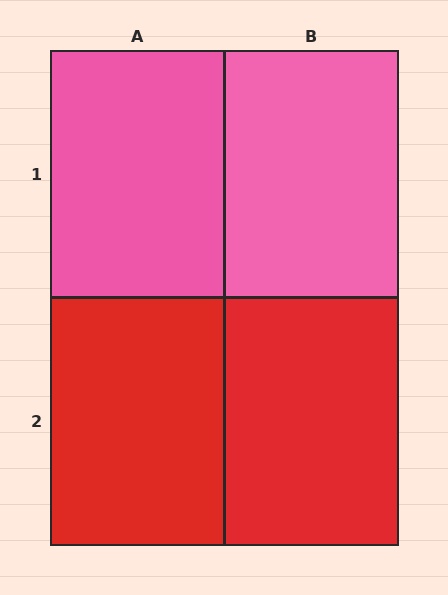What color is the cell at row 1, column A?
Pink.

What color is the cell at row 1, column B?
Pink.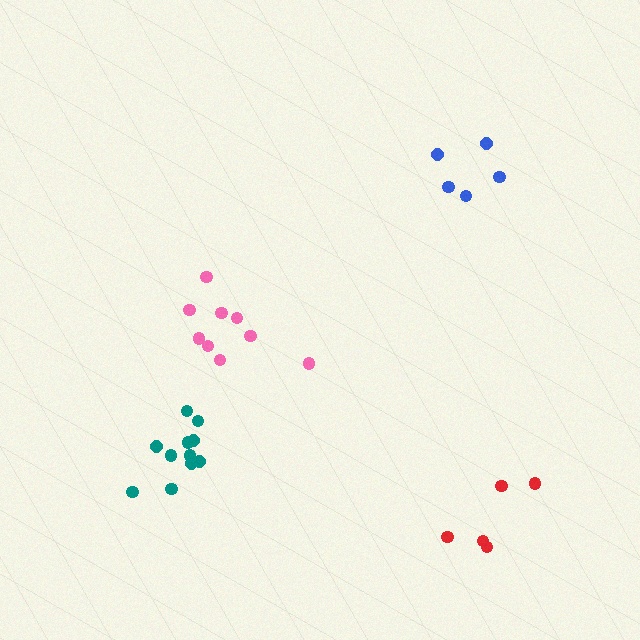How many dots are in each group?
Group 1: 9 dots, Group 2: 5 dots, Group 3: 11 dots, Group 4: 5 dots (30 total).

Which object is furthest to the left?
The teal cluster is leftmost.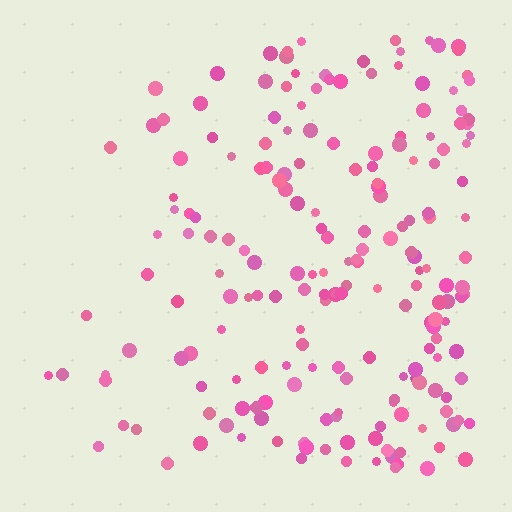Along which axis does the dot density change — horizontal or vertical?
Horizontal.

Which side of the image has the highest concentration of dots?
The right.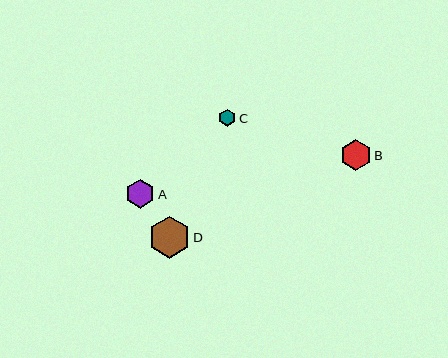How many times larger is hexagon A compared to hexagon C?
Hexagon A is approximately 1.7 times the size of hexagon C.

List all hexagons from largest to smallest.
From largest to smallest: D, B, A, C.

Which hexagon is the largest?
Hexagon D is the largest with a size of approximately 42 pixels.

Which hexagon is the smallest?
Hexagon C is the smallest with a size of approximately 17 pixels.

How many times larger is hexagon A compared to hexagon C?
Hexagon A is approximately 1.7 times the size of hexagon C.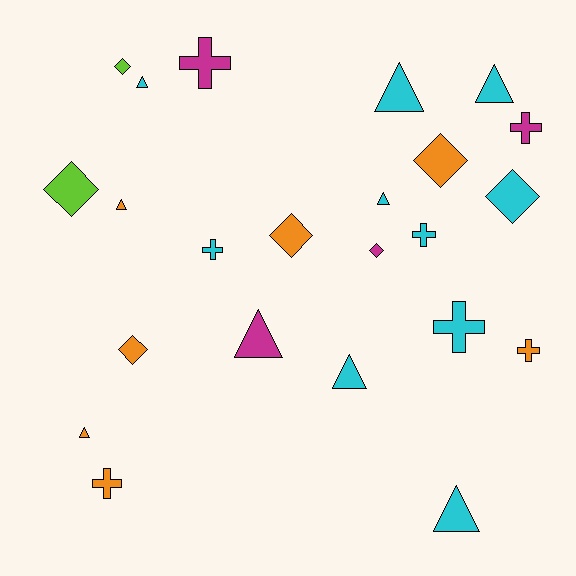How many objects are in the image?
There are 23 objects.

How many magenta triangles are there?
There is 1 magenta triangle.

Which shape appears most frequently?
Triangle, with 9 objects.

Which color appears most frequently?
Cyan, with 10 objects.